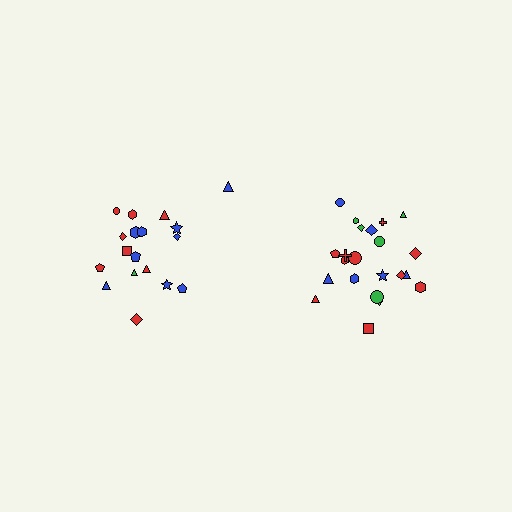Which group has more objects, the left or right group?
The right group.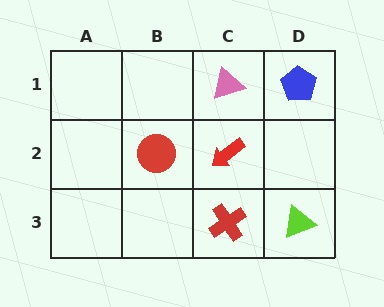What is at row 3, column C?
A red cross.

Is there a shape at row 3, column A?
No, that cell is empty.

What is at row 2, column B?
A red circle.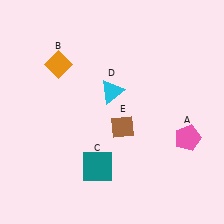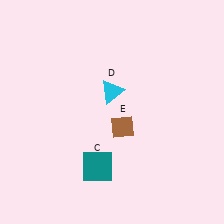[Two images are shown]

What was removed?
The pink pentagon (A), the orange diamond (B) were removed in Image 2.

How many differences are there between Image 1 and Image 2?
There are 2 differences between the two images.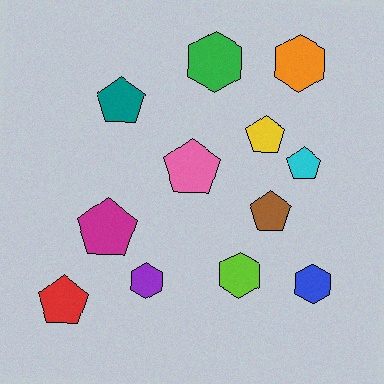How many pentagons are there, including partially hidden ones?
There are 7 pentagons.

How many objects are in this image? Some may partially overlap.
There are 12 objects.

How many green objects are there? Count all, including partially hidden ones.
There is 1 green object.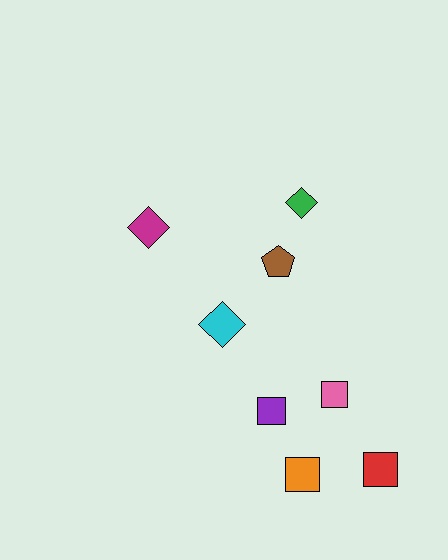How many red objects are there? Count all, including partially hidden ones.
There is 1 red object.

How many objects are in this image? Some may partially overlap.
There are 8 objects.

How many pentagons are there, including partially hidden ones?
There is 1 pentagon.